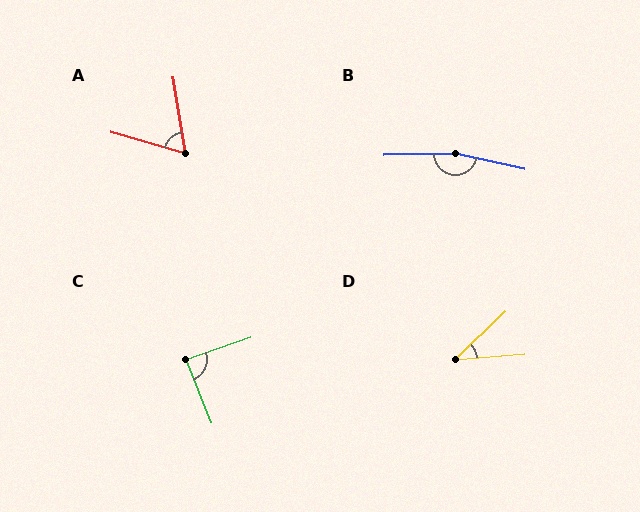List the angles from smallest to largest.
D (39°), A (65°), C (87°), B (166°).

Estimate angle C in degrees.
Approximately 87 degrees.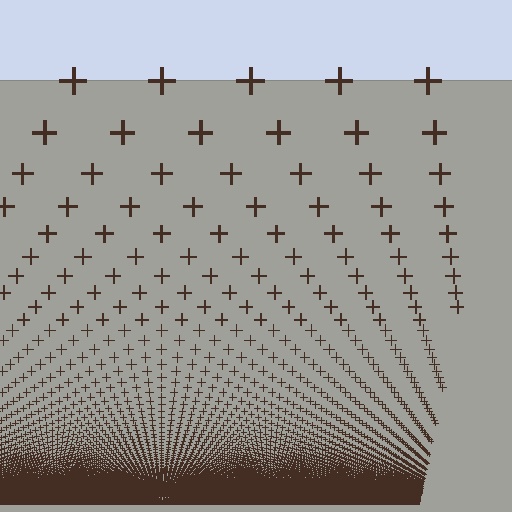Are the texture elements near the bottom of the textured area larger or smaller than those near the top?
Smaller. The gradient is inverted — elements near the bottom are smaller and denser.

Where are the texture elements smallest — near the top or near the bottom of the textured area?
Near the bottom.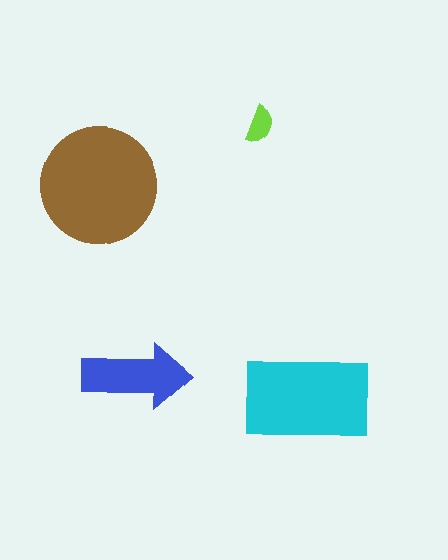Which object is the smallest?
The lime semicircle.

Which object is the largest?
The brown circle.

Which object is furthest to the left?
The brown circle is leftmost.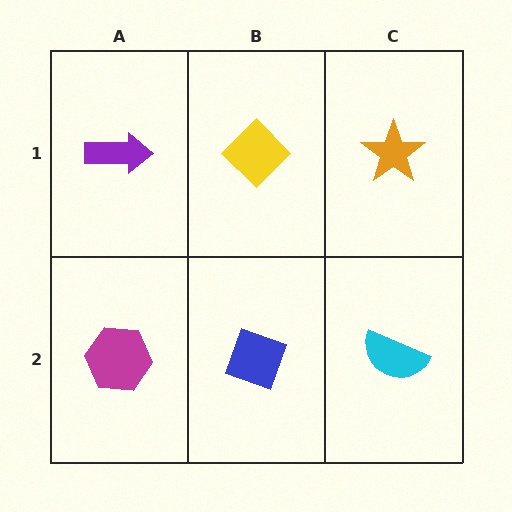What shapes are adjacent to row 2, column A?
A purple arrow (row 1, column A), a blue diamond (row 2, column B).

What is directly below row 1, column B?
A blue diamond.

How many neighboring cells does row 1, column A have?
2.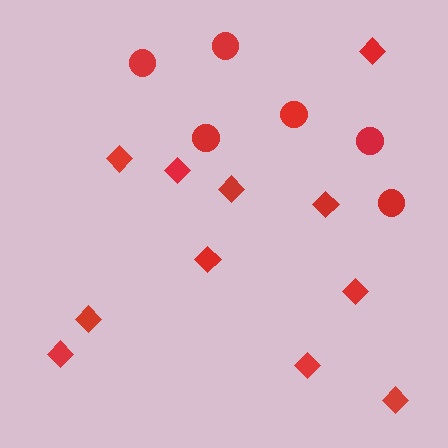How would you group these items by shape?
There are 2 groups: one group of circles (6) and one group of diamonds (11).